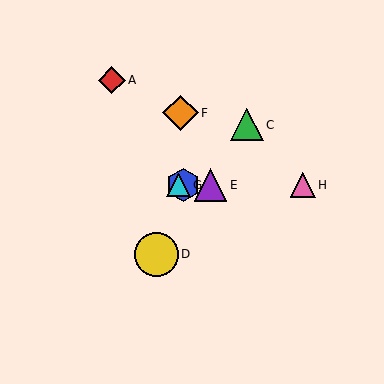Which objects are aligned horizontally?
Objects B, E, G, H are aligned horizontally.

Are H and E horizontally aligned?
Yes, both are at y≈185.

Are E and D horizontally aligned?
No, E is at y≈185 and D is at y≈254.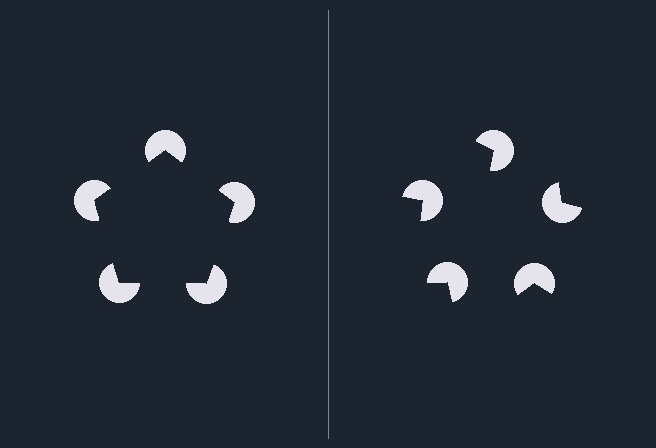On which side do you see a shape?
An illusory pentagon appears on the left side. On the right side the wedge cuts are rotated, so no coherent shape forms.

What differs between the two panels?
The pac-man discs are positioned identically on both sides; only the wedge orientations differ. On the left they align to a pentagon; on the right they are misaligned.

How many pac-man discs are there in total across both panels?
10 — 5 on each side.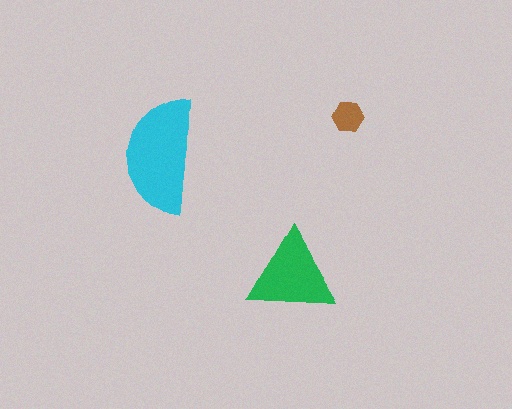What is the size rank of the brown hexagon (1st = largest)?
3rd.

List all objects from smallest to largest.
The brown hexagon, the green triangle, the cyan semicircle.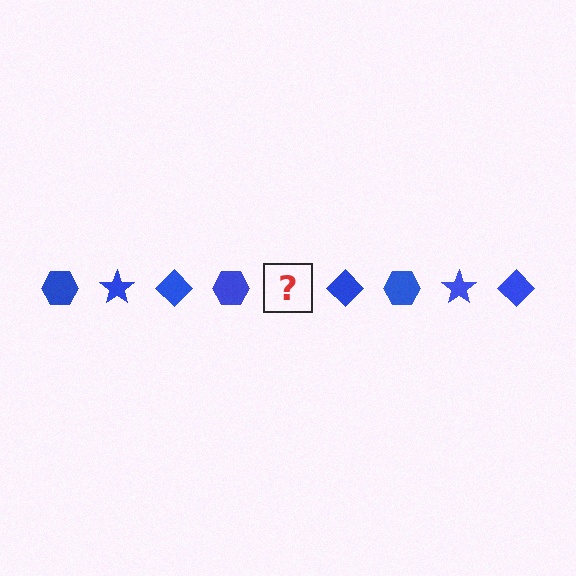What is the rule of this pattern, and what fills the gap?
The rule is that the pattern cycles through hexagon, star, diamond shapes in blue. The gap should be filled with a blue star.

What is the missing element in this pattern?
The missing element is a blue star.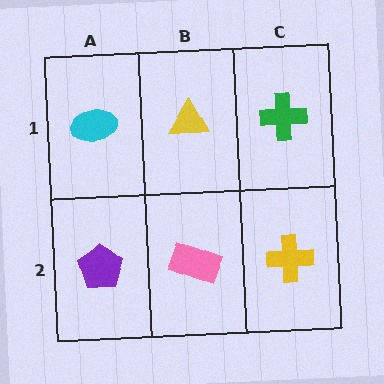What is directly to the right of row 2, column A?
A pink rectangle.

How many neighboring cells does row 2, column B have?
3.